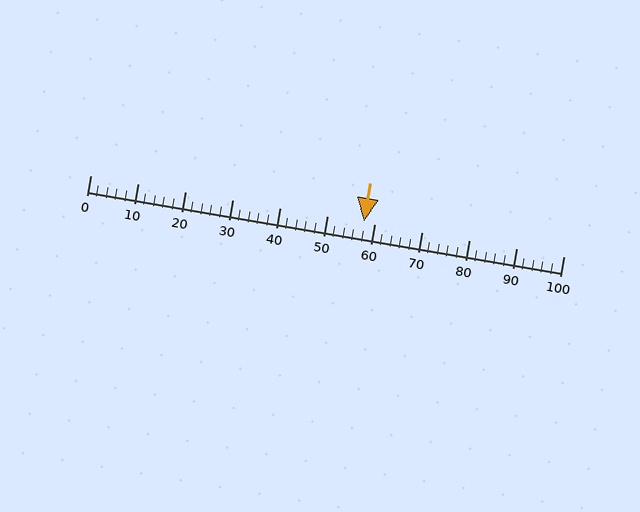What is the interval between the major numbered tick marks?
The major tick marks are spaced 10 units apart.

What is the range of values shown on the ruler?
The ruler shows values from 0 to 100.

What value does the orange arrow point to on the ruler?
The orange arrow points to approximately 58.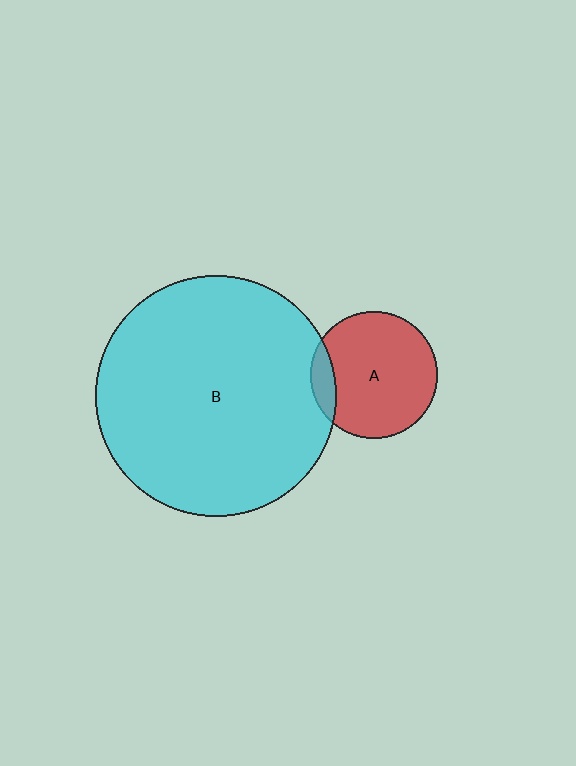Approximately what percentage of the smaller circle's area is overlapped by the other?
Approximately 10%.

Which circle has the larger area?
Circle B (cyan).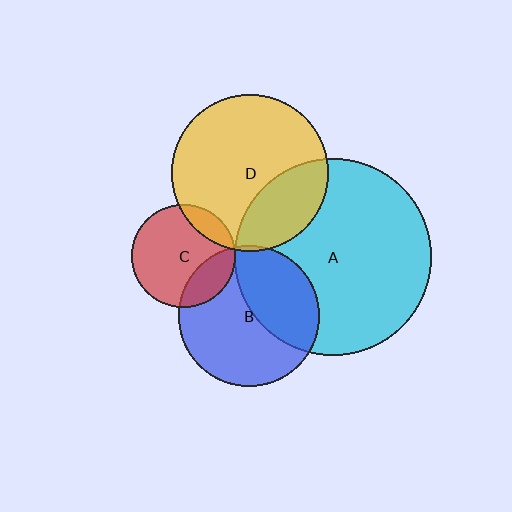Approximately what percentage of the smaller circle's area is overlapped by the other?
Approximately 30%.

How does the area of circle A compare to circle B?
Approximately 1.9 times.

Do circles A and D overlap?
Yes.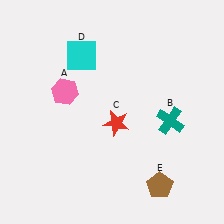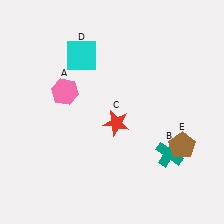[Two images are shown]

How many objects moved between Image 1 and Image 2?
2 objects moved between the two images.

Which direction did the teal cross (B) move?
The teal cross (B) moved down.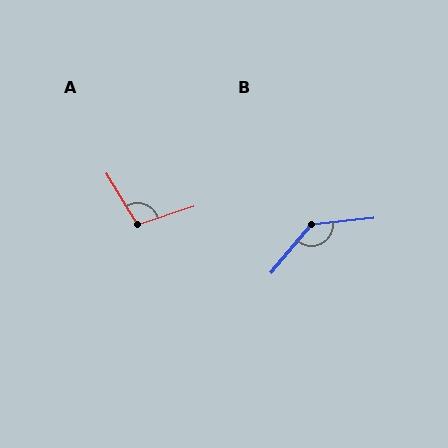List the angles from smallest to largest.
A (104°), B (135°).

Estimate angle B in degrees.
Approximately 135 degrees.